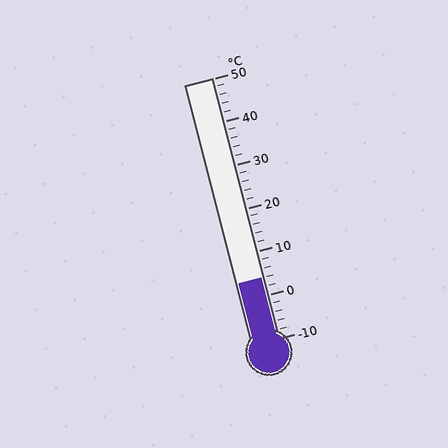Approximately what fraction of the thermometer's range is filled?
The thermometer is filled to approximately 25% of its range.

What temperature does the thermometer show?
The thermometer shows approximately 4°C.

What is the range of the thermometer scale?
The thermometer scale ranges from -10°C to 50°C.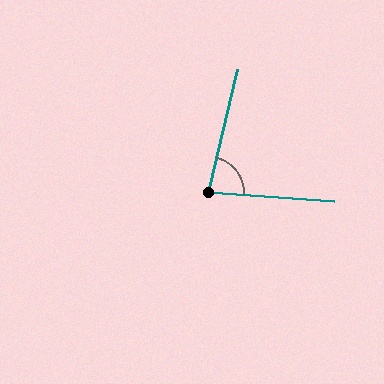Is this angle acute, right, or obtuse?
It is acute.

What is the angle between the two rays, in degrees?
Approximately 81 degrees.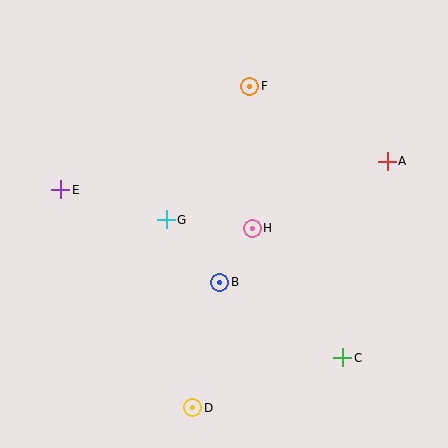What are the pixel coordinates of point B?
Point B is at (220, 283).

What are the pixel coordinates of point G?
Point G is at (166, 220).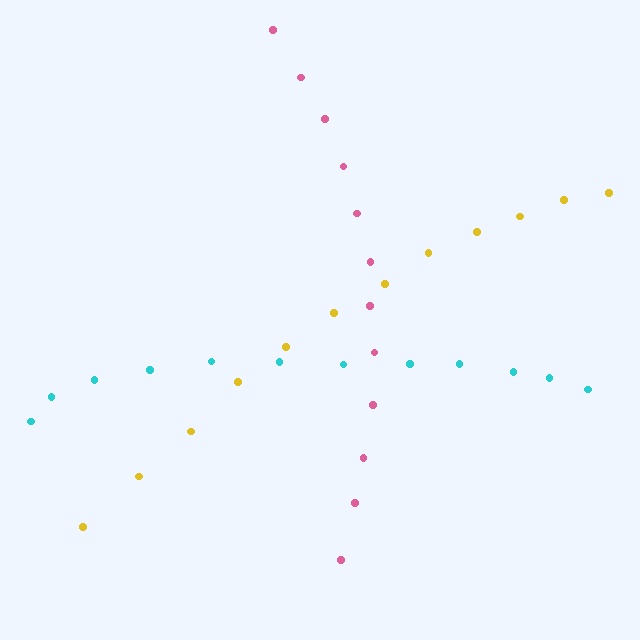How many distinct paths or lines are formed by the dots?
There are 3 distinct paths.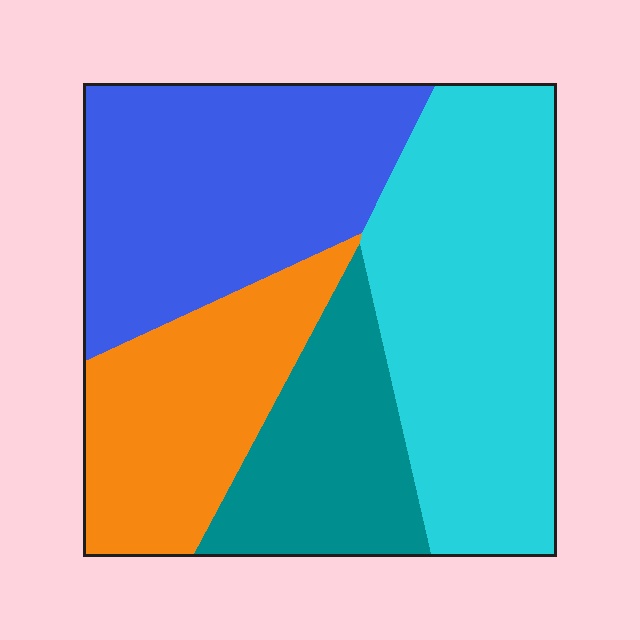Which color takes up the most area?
Cyan, at roughly 35%.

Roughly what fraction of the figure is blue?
Blue covers around 30% of the figure.